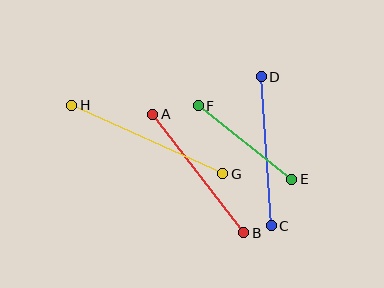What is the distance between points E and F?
The distance is approximately 119 pixels.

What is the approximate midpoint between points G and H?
The midpoint is at approximately (147, 140) pixels.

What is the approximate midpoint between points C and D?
The midpoint is at approximately (266, 151) pixels.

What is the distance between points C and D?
The distance is approximately 149 pixels.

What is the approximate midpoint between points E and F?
The midpoint is at approximately (245, 142) pixels.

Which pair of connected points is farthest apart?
Points G and H are farthest apart.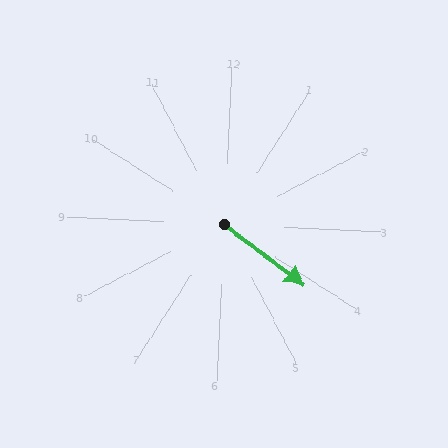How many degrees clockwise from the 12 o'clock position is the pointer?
Approximately 124 degrees.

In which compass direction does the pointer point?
Southeast.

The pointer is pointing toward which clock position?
Roughly 4 o'clock.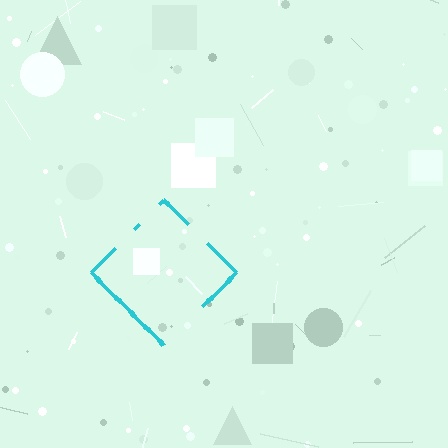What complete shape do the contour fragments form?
The contour fragments form a diamond.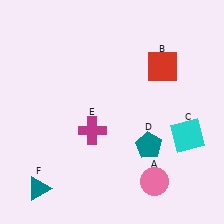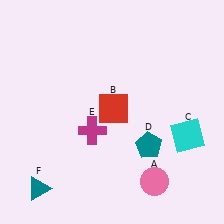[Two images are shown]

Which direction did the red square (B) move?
The red square (B) moved left.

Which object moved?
The red square (B) moved left.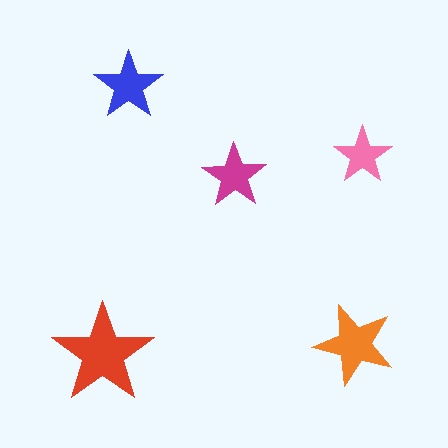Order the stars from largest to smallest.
the red one, the orange one, the blue one, the magenta one, the pink one.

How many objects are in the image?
There are 5 objects in the image.